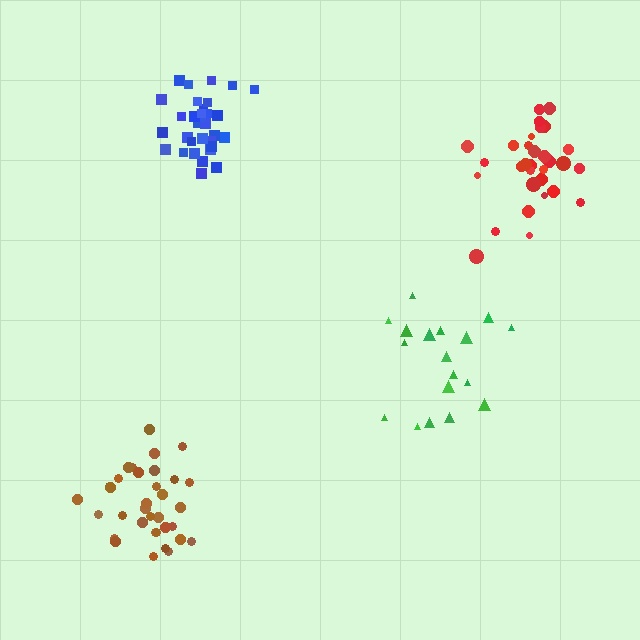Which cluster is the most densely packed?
Blue.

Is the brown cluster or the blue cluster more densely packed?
Blue.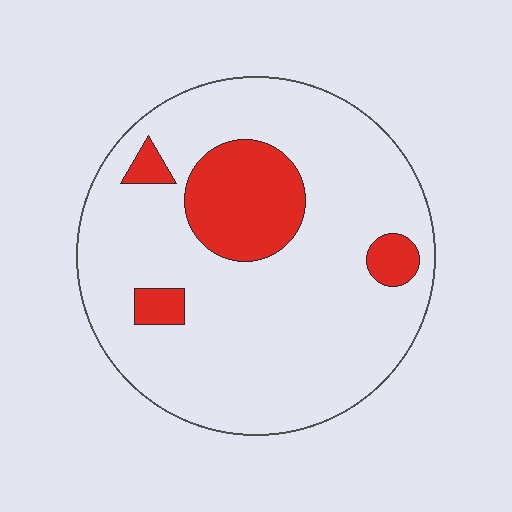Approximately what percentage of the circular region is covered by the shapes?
Approximately 15%.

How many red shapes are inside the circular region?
4.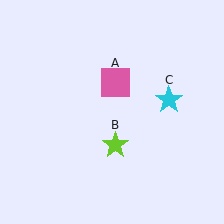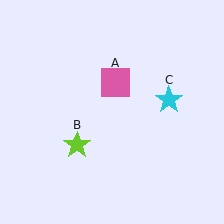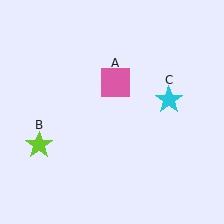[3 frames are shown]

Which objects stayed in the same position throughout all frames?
Pink square (object A) and cyan star (object C) remained stationary.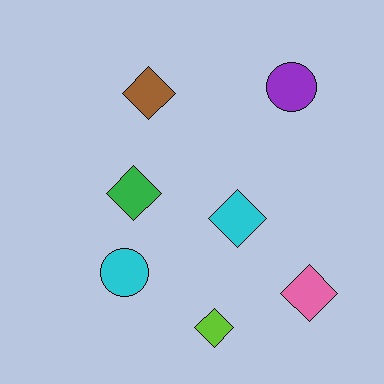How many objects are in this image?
There are 7 objects.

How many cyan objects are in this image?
There are 2 cyan objects.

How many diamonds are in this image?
There are 5 diamonds.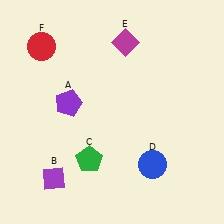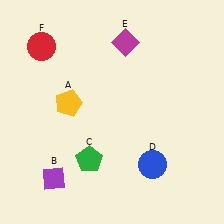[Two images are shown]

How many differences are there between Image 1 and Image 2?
There is 1 difference between the two images.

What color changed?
The pentagon (A) changed from purple in Image 1 to yellow in Image 2.